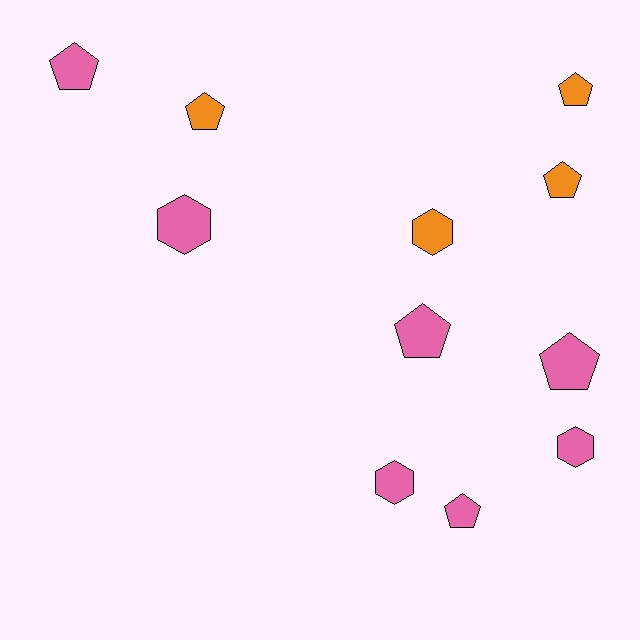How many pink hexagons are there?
There are 3 pink hexagons.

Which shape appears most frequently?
Pentagon, with 7 objects.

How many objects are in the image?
There are 11 objects.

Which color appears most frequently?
Pink, with 7 objects.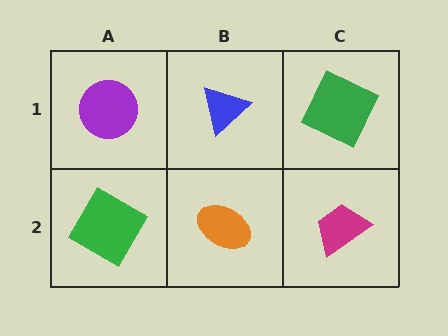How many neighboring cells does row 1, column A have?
2.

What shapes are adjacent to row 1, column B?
An orange ellipse (row 2, column B), a purple circle (row 1, column A), a green square (row 1, column C).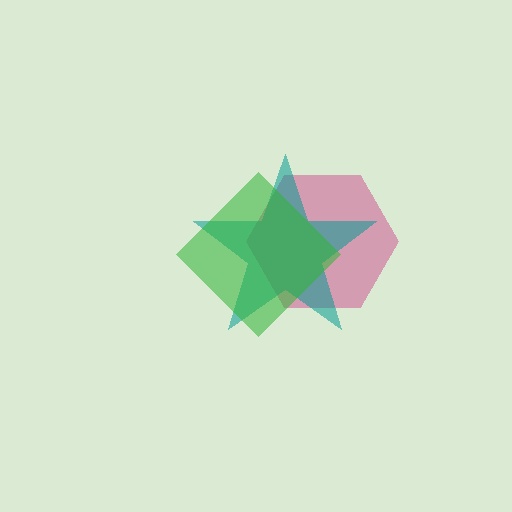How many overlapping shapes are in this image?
There are 3 overlapping shapes in the image.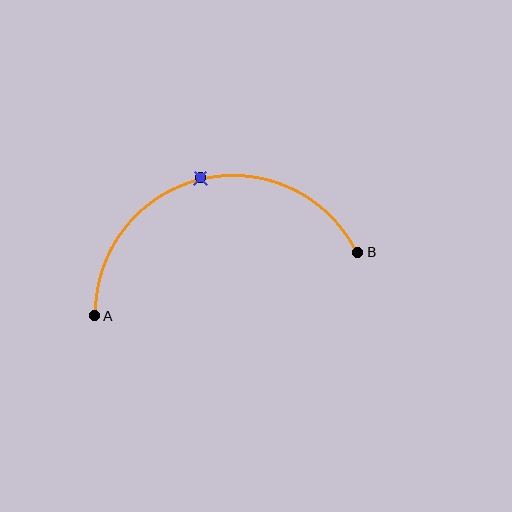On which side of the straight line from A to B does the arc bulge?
The arc bulges above the straight line connecting A and B.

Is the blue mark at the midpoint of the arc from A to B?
Yes. The blue mark lies on the arc at equal arc-length from both A and B — it is the arc midpoint.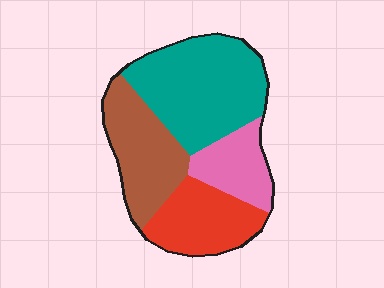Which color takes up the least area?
Pink, at roughly 15%.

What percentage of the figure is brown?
Brown takes up about one quarter (1/4) of the figure.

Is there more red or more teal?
Teal.